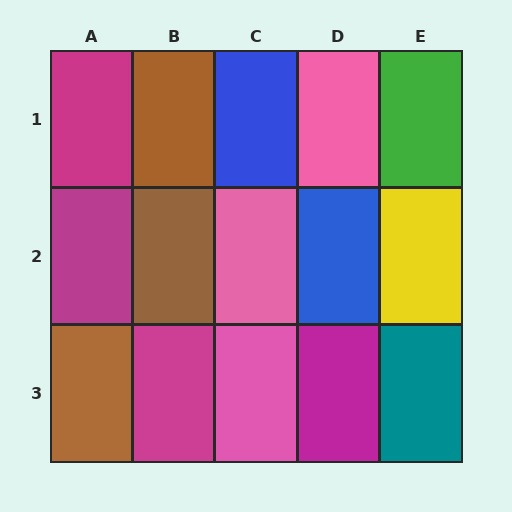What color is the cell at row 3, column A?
Brown.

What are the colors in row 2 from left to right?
Magenta, brown, pink, blue, yellow.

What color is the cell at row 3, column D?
Magenta.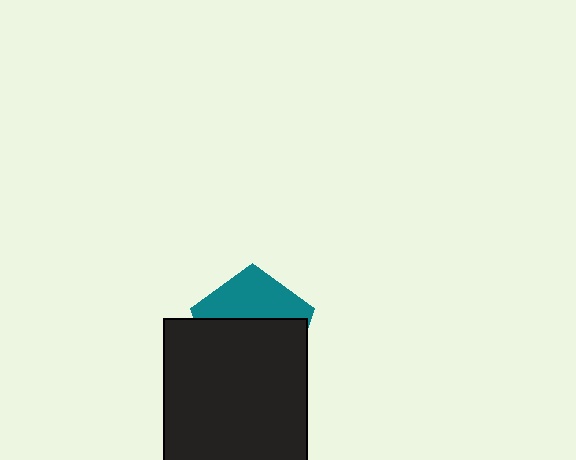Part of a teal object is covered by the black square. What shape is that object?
It is a pentagon.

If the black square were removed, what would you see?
You would see the complete teal pentagon.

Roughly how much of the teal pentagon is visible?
A small part of it is visible (roughly 39%).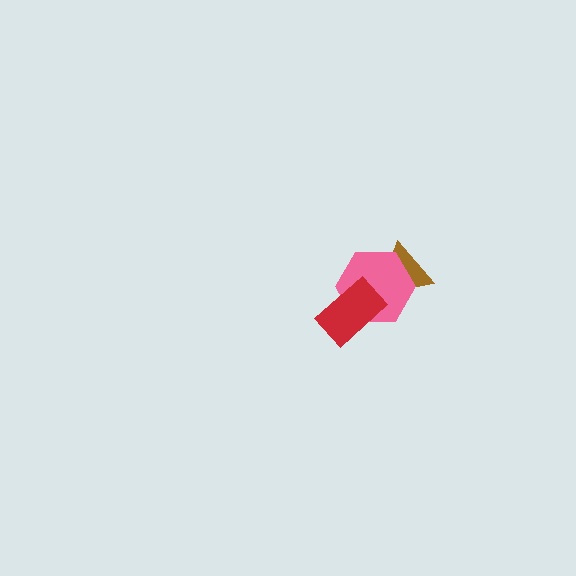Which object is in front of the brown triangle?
The pink hexagon is in front of the brown triangle.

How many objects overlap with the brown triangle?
1 object overlaps with the brown triangle.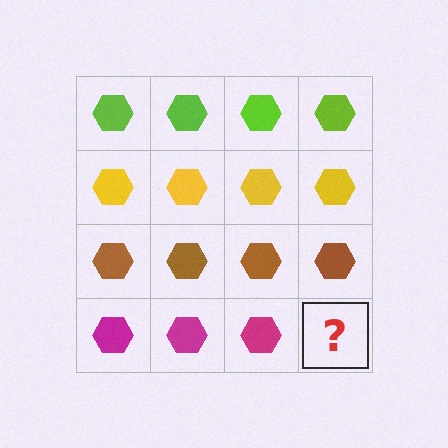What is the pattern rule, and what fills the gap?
The rule is that each row has a consistent color. The gap should be filled with a magenta hexagon.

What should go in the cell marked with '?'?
The missing cell should contain a magenta hexagon.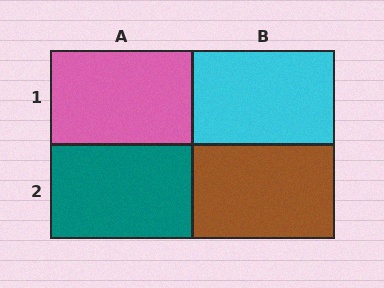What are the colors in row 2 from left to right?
Teal, brown.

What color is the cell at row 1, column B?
Cyan.